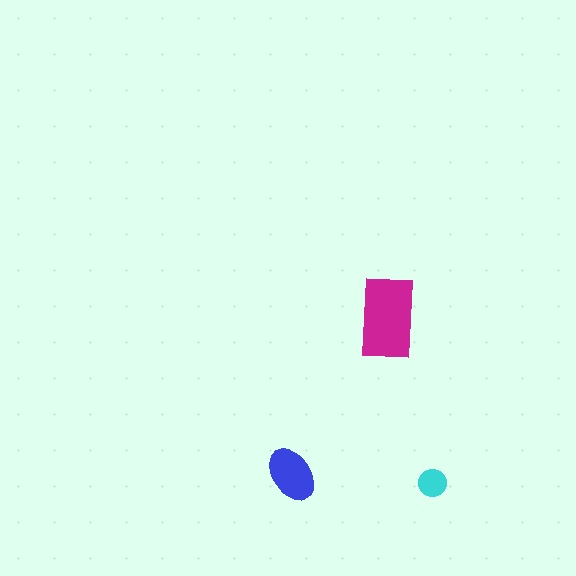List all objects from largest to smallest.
The magenta rectangle, the blue ellipse, the cyan circle.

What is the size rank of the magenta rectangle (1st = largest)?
1st.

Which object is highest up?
The magenta rectangle is topmost.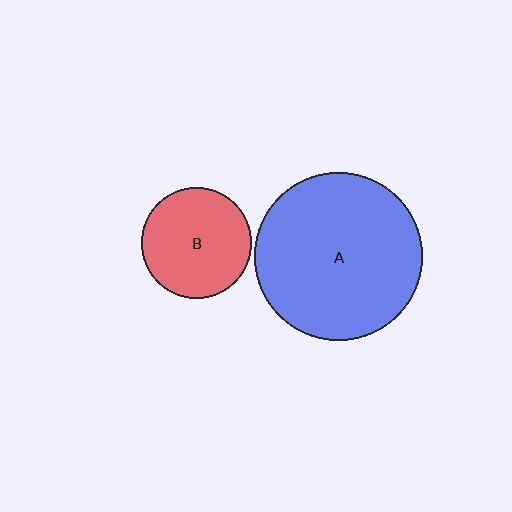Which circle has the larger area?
Circle A (blue).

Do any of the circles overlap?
No, none of the circles overlap.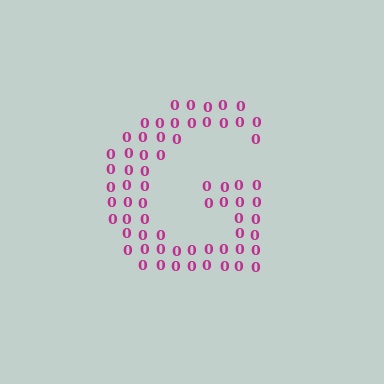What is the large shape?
The large shape is the letter G.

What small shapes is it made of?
It is made of small digit 0's.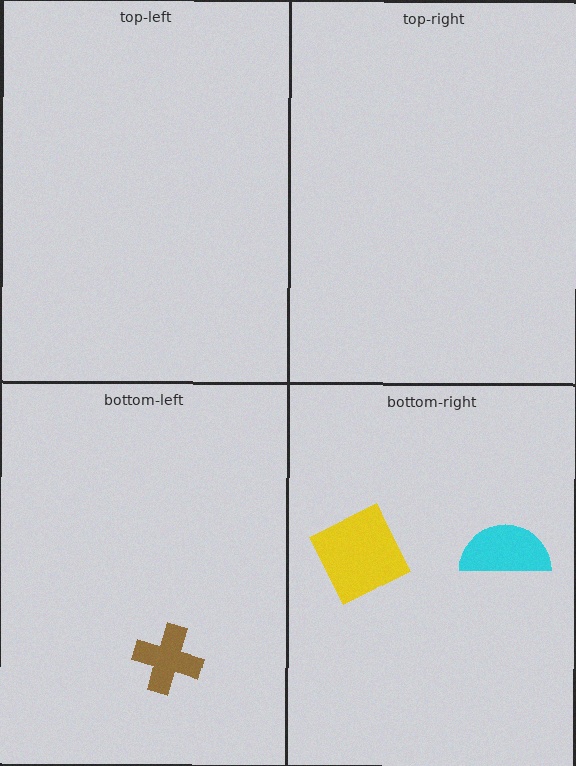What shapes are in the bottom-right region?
The cyan semicircle, the yellow square.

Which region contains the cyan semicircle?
The bottom-right region.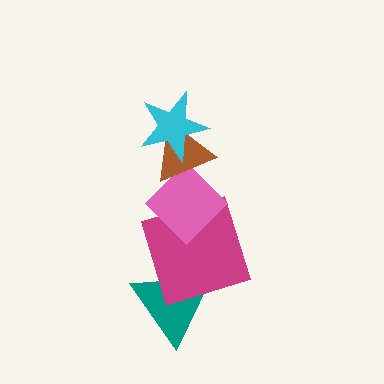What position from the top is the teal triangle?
The teal triangle is 5th from the top.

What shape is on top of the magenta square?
The pink diamond is on top of the magenta square.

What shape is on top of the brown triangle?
The cyan star is on top of the brown triangle.